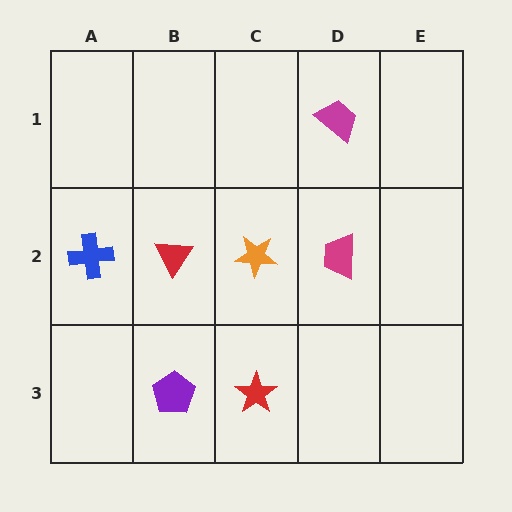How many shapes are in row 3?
2 shapes.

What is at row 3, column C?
A red star.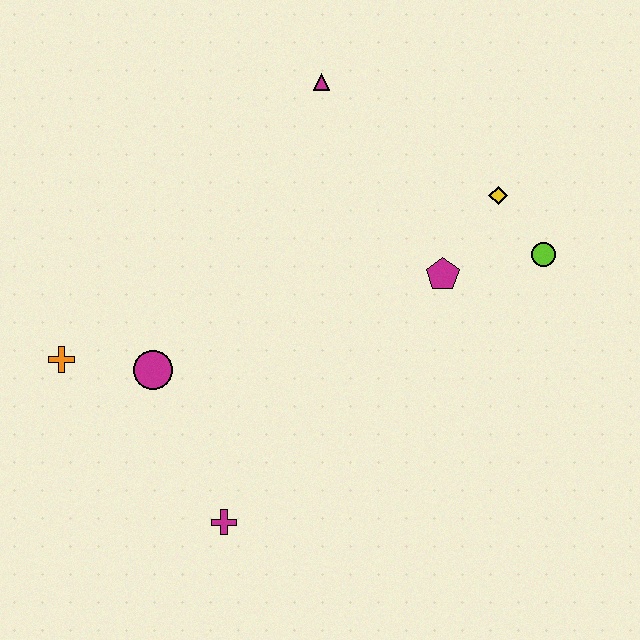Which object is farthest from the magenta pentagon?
The orange cross is farthest from the magenta pentagon.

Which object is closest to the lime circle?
The yellow diamond is closest to the lime circle.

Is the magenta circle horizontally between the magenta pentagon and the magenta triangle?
No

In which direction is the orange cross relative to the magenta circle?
The orange cross is to the left of the magenta circle.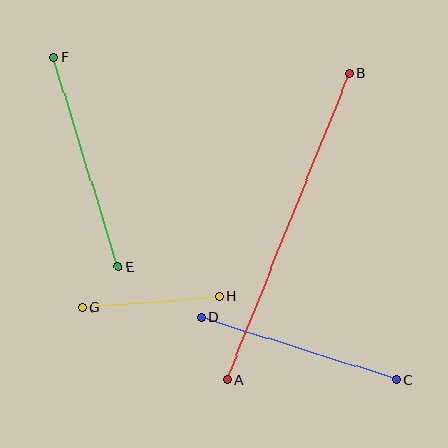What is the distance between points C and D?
The distance is approximately 204 pixels.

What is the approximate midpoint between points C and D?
The midpoint is at approximately (299, 349) pixels.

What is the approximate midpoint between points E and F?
The midpoint is at approximately (86, 162) pixels.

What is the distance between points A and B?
The distance is approximately 330 pixels.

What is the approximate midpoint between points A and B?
The midpoint is at approximately (288, 226) pixels.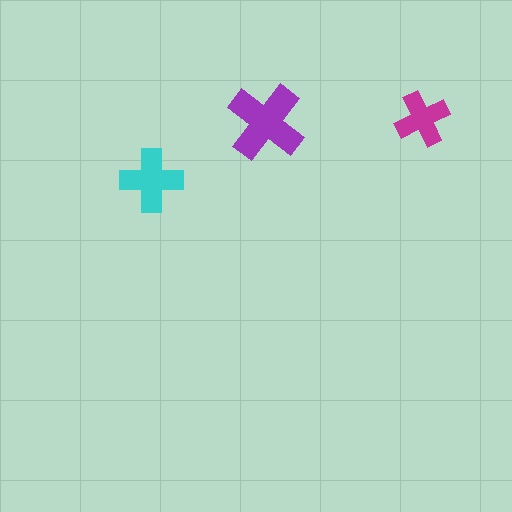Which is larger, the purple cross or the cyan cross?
The purple one.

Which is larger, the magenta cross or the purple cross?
The purple one.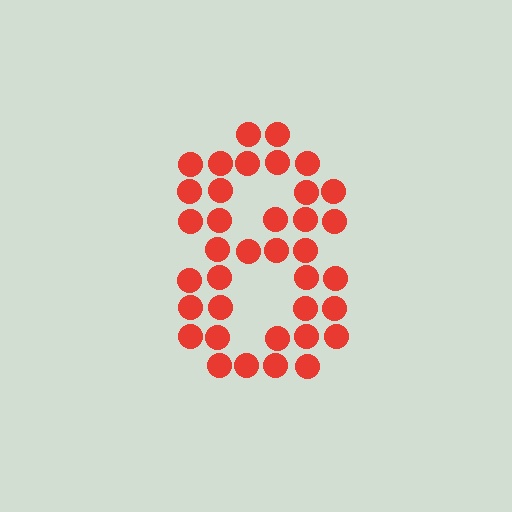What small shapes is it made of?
It is made of small circles.